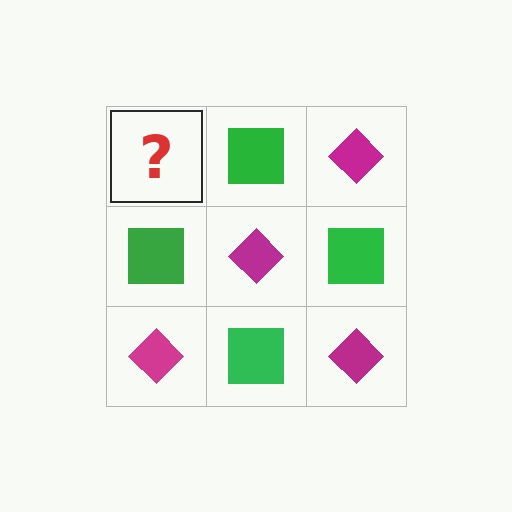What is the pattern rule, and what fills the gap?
The rule is that it alternates magenta diamond and green square in a checkerboard pattern. The gap should be filled with a magenta diamond.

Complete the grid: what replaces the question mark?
The question mark should be replaced with a magenta diamond.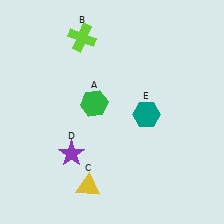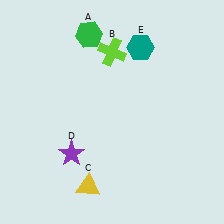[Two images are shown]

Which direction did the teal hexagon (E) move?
The teal hexagon (E) moved up.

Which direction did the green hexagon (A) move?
The green hexagon (A) moved up.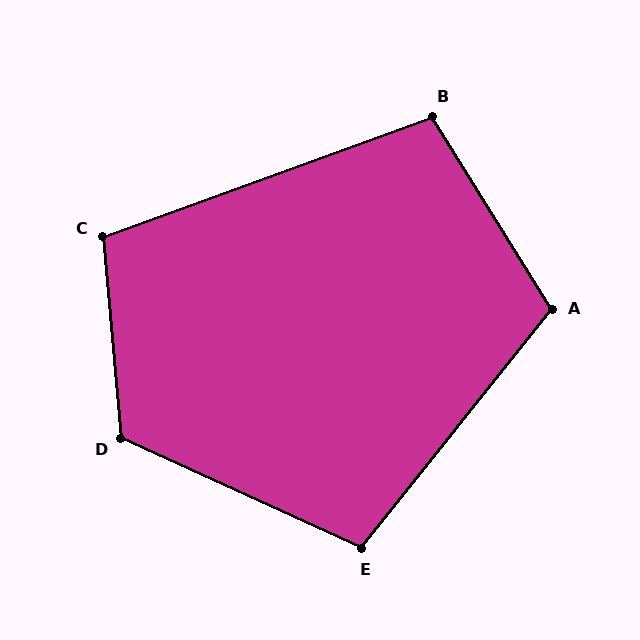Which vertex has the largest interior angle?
D, at approximately 119 degrees.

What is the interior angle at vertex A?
Approximately 110 degrees (obtuse).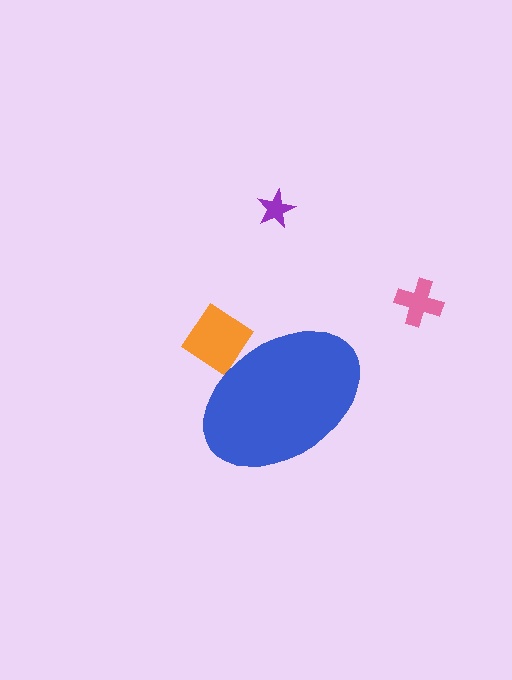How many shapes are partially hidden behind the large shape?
1 shape is partially hidden.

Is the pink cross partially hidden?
No, the pink cross is fully visible.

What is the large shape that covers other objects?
A blue ellipse.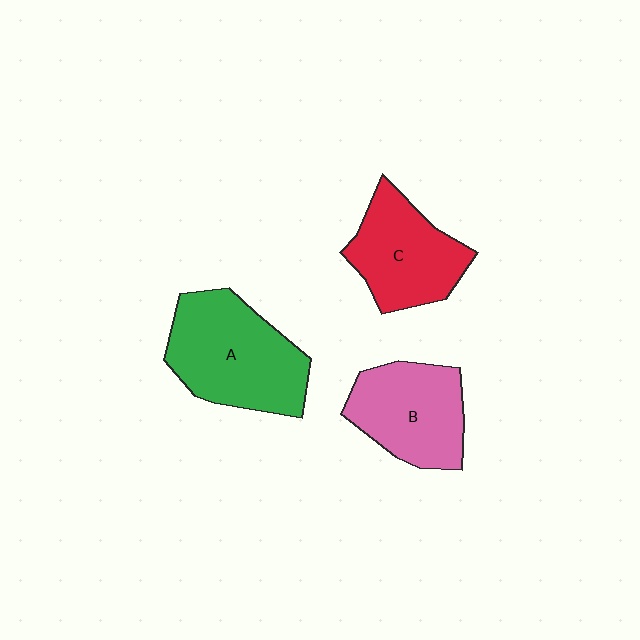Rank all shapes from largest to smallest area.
From largest to smallest: A (green), B (pink), C (red).